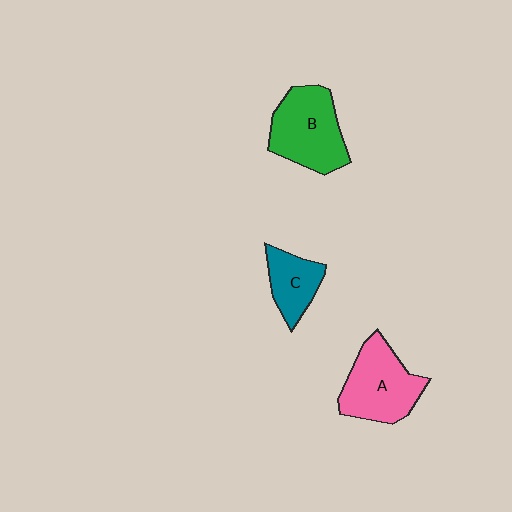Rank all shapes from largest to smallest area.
From largest to smallest: B (green), A (pink), C (teal).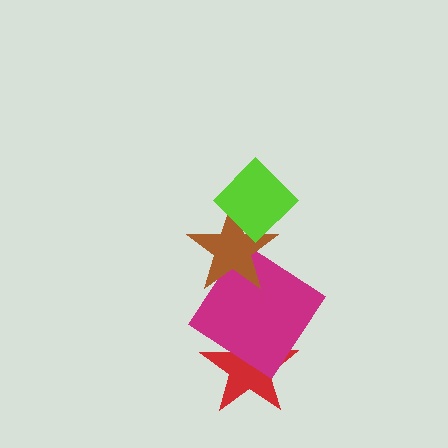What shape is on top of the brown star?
The lime diamond is on top of the brown star.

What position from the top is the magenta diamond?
The magenta diamond is 3rd from the top.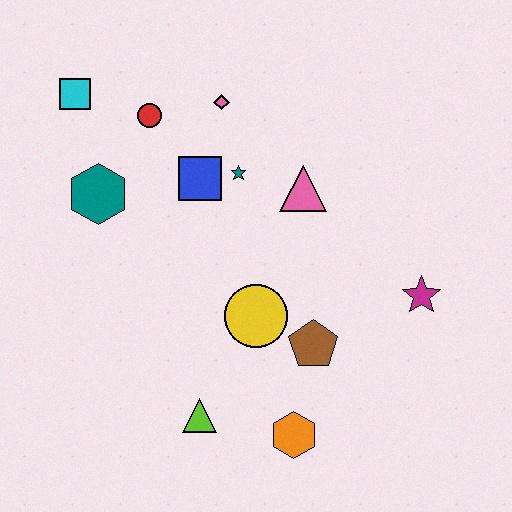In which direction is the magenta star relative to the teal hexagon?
The magenta star is to the right of the teal hexagon.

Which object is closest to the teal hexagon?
The red circle is closest to the teal hexagon.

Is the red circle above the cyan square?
No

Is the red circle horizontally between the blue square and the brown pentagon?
No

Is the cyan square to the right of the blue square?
No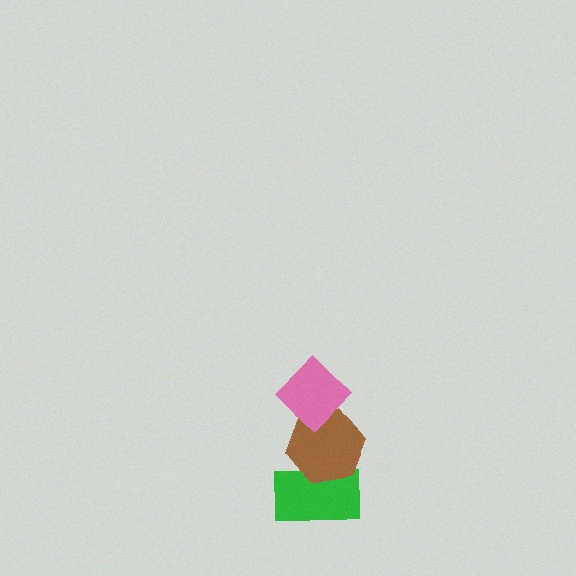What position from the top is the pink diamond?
The pink diamond is 1st from the top.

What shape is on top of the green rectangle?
The brown hexagon is on top of the green rectangle.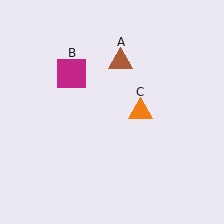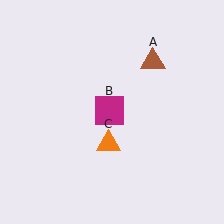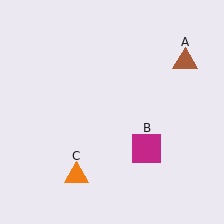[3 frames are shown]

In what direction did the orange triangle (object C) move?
The orange triangle (object C) moved down and to the left.